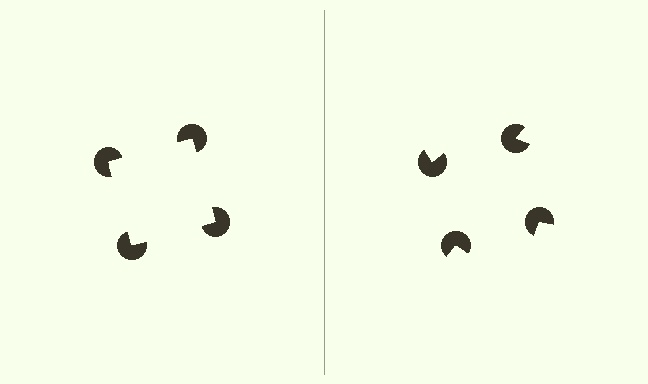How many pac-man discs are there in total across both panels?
8 — 4 on each side.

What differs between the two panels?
The pac-man discs are positioned identically on both sides; only the wedge orientations differ. On the left they align to a square; on the right they are misaligned.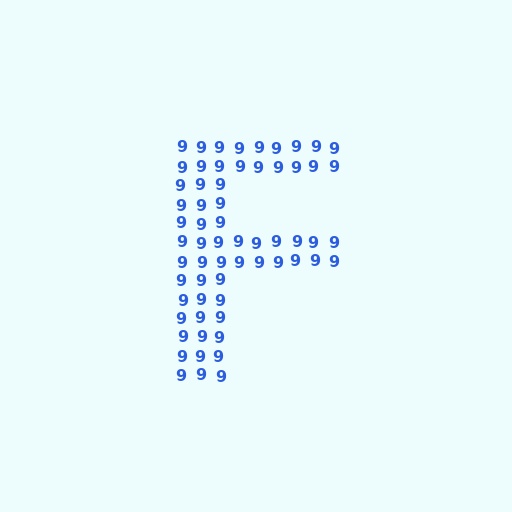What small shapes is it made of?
It is made of small digit 9's.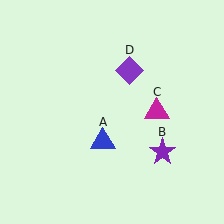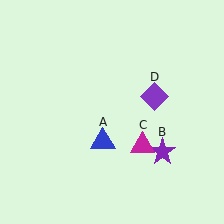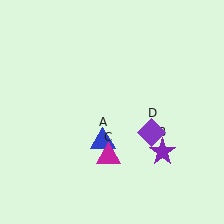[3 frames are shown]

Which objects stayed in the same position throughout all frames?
Blue triangle (object A) and purple star (object B) remained stationary.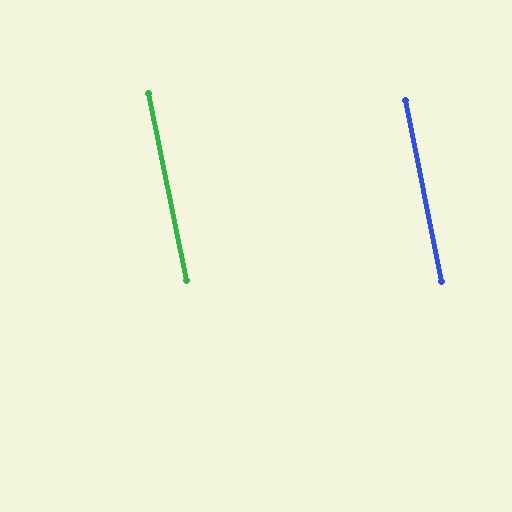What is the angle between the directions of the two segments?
Approximately 0 degrees.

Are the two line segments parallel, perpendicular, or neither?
Parallel — their directions differ by only 0.3°.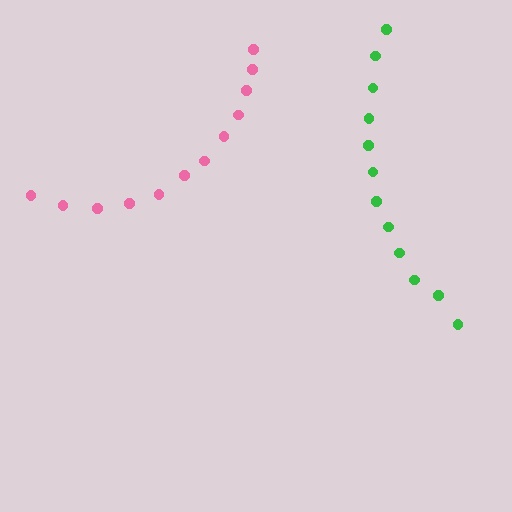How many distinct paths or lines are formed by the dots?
There are 2 distinct paths.